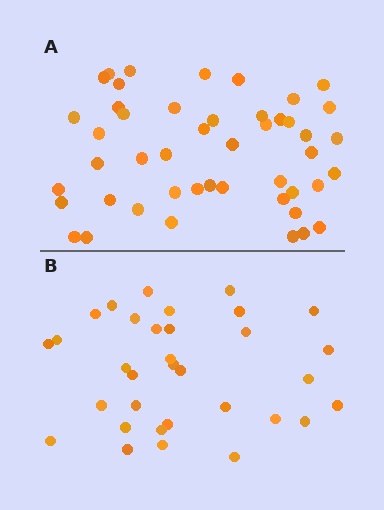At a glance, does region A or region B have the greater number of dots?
Region A (the top region) has more dots.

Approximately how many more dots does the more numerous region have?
Region A has approximately 15 more dots than region B.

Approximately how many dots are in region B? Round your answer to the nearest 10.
About 30 dots. (The exact count is 33, which rounds to 30.)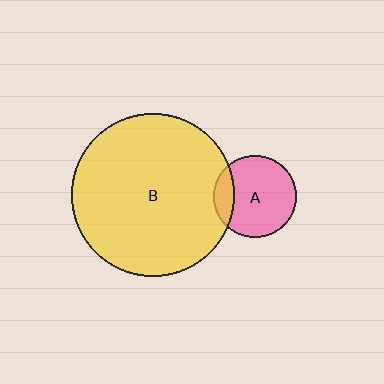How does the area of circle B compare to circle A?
Approximately 3.9 times.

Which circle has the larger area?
Circle B (yellow).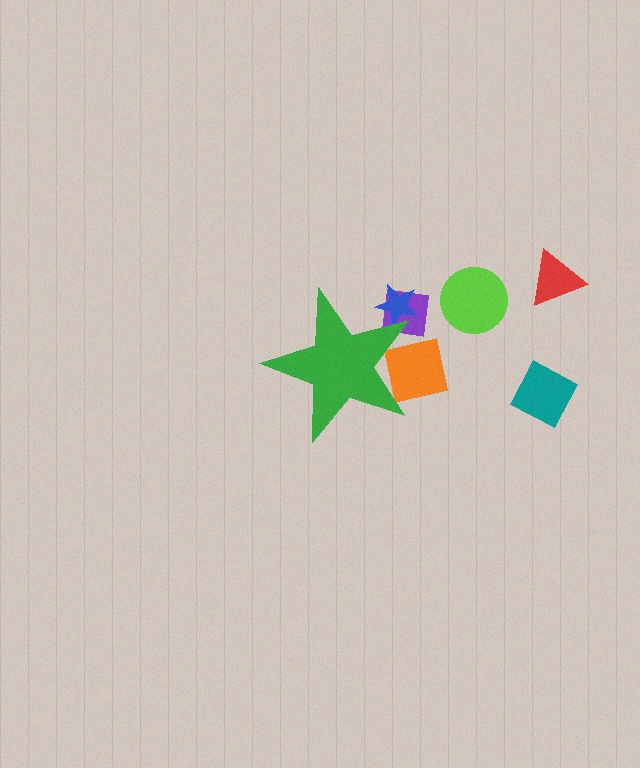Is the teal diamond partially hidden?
No, the teal diamond is fully visible.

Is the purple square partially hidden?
Yes, the purple square is partially hidden behind the green star.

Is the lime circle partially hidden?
No, the lime circle is fully visible.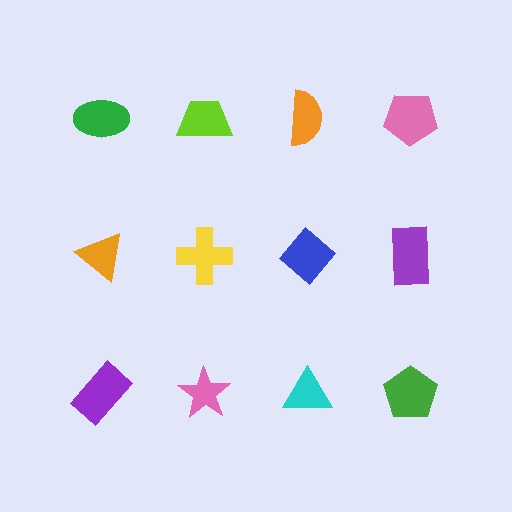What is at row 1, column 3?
An orange semicircle.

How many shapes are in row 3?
4 shapes.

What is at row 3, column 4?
A green pentagon.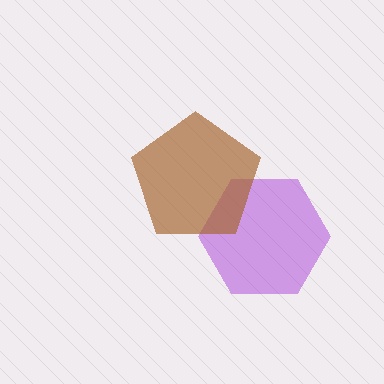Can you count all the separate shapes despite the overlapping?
Yes, there are 2 separate shapes.